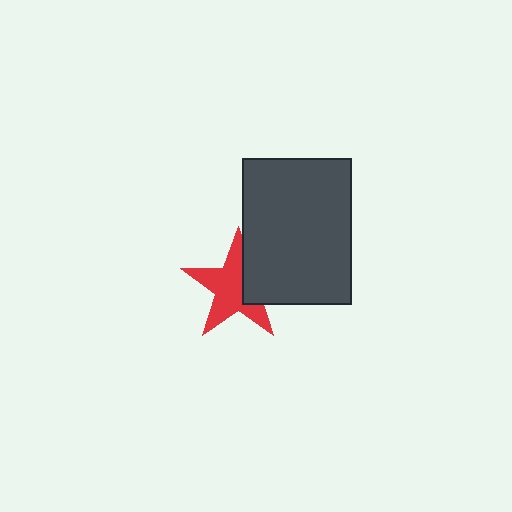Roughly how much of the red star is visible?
Most of it is visible (roughly 67%).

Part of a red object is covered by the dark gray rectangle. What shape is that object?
It is a star.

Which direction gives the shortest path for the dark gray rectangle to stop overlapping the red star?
Moving right gives the shortest separation.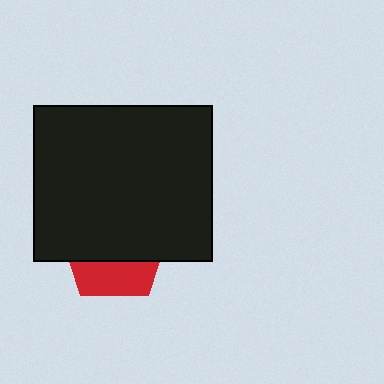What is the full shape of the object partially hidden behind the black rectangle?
The partially hidden object is a red pentagon.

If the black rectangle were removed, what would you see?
You would see the complete red pentagon.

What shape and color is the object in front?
The object in front is a black rectangle.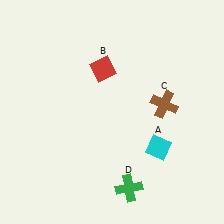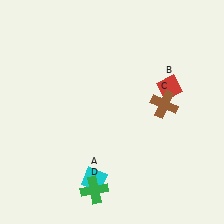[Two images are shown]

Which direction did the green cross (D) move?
The green cross (D) moved left.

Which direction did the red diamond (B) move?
The red diamond (B) moved right.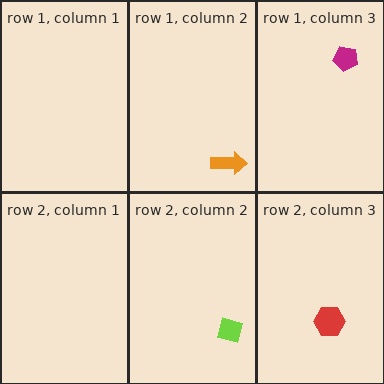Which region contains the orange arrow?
The row 1, column 2 region.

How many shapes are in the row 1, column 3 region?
1.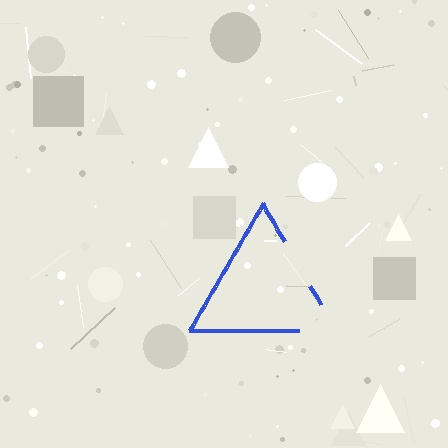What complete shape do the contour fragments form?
The contour fragments form a triangle.